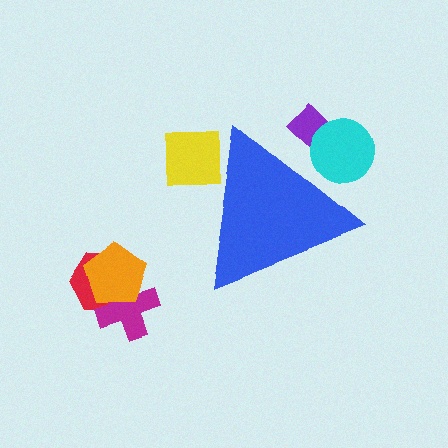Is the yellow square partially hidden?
Yes, the yellow square is partially hidden behind the blue triangle.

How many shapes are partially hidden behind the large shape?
3 shapes are partially hidden.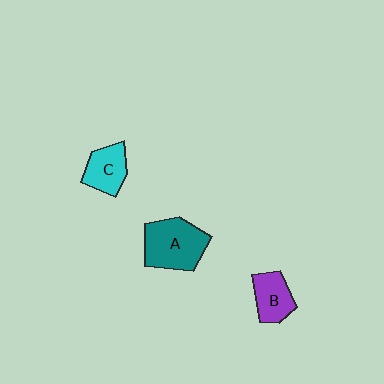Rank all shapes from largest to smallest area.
From largest to smallest: A (teal), C (cyan), B (purple).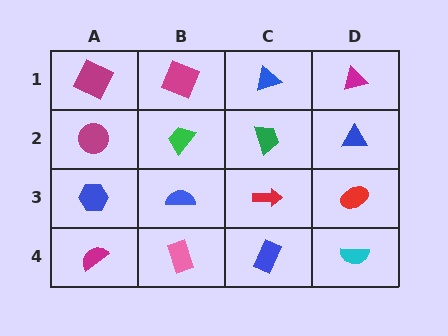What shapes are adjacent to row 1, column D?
A blue triangle (row 2, column D), a blue triangle (row 1, column C).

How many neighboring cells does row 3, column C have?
4.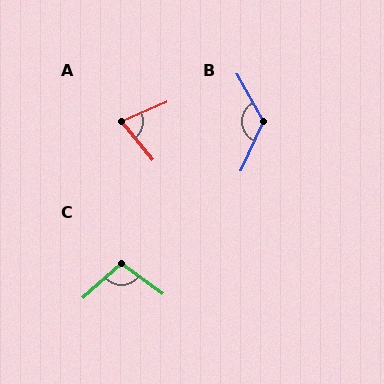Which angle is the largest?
B, at approximately 127 degrees.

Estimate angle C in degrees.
Approximately 103 degrees.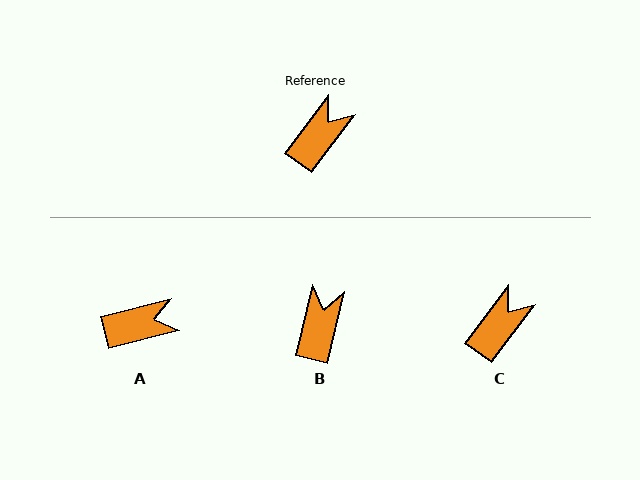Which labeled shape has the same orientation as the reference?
C.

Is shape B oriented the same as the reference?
No, it is off by about 24 degrees.